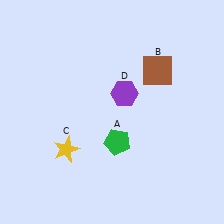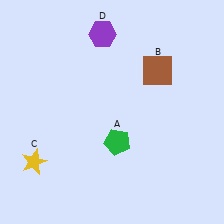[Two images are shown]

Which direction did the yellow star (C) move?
The yellow star (C) moved left.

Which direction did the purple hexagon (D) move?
The purple hexagon (D) moved up.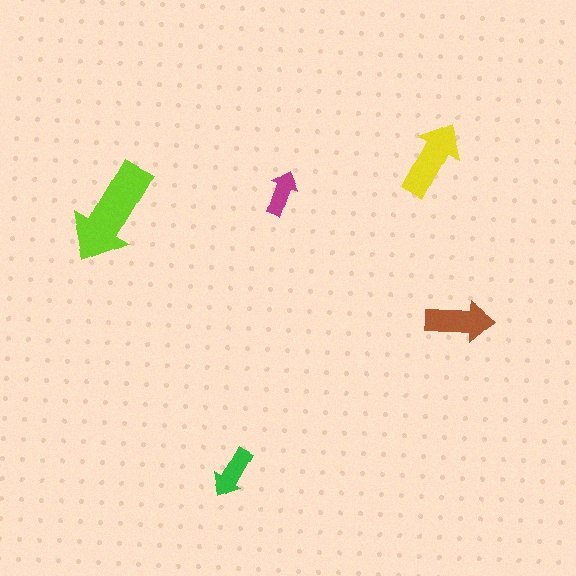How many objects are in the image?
There are 5 objects in the image.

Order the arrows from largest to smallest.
the lime one, the yellow one, the brown one, the green one, the magenta one.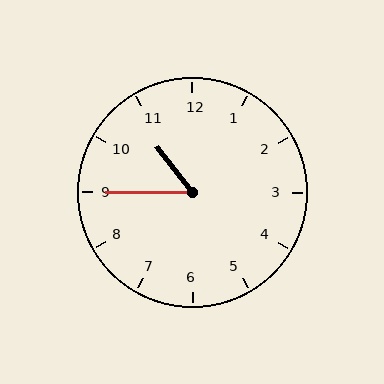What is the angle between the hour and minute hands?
Approximately 52 degrees.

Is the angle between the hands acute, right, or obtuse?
It is acute.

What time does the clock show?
10:45.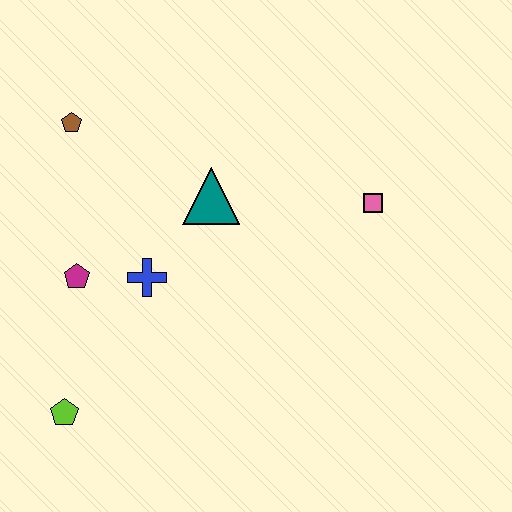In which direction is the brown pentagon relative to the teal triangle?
The brown pentagon is to the left of the teal triangle.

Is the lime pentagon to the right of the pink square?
No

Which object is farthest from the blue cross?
The pink square is farthest from the blue cross.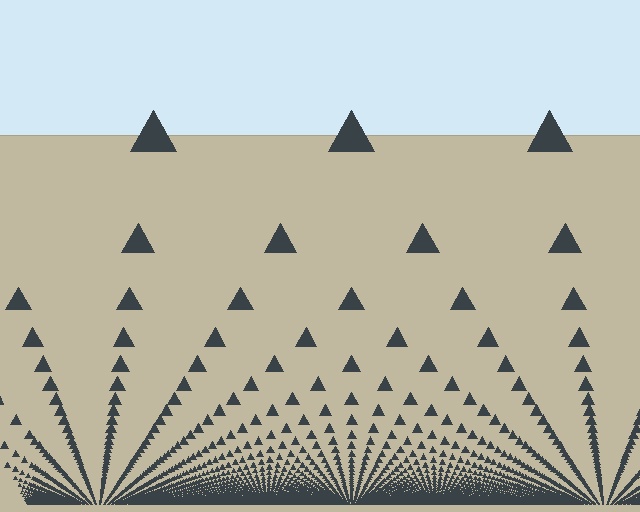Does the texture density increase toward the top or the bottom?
Density increases toward the bottom.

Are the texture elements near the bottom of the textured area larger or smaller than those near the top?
Smaller. The gradient is inverted — elements near the bottom are smaller and denser.